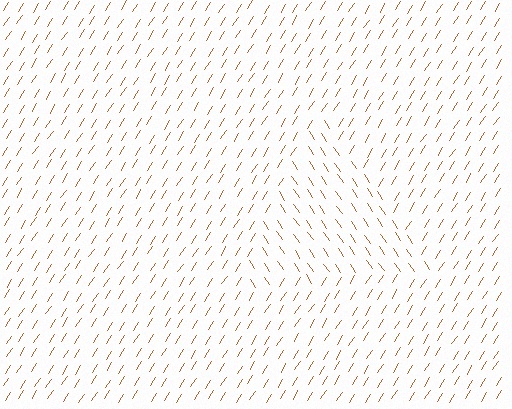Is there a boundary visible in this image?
Yes, there is a texture boundary formed by a change in line orientation.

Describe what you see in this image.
The image is filled with small brown line segments. A triangle region in the image has lines oriented differently from the surrounding lines, creating a visible texture boundary.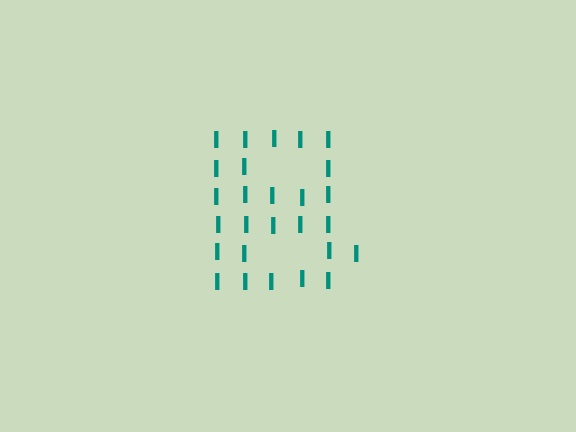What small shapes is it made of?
It is made of small letter I's.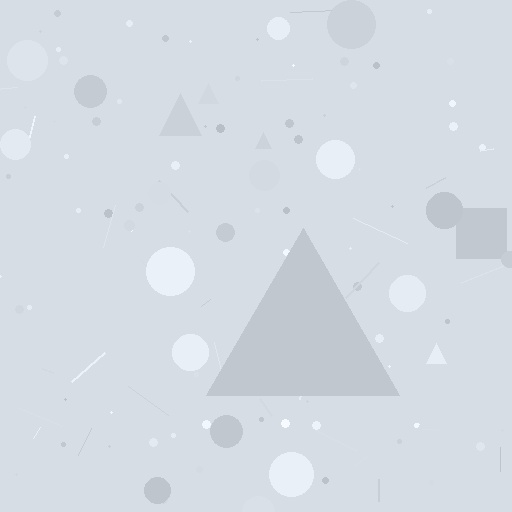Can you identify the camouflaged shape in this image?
The camouflaged shape is a triangle.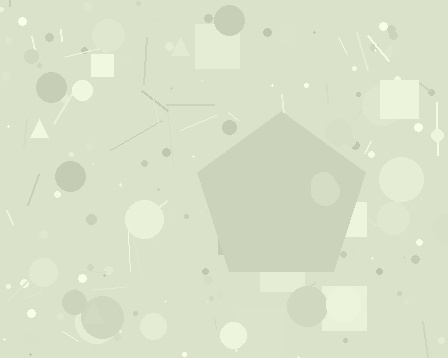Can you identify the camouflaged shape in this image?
The camouflaged shape is a pentagon.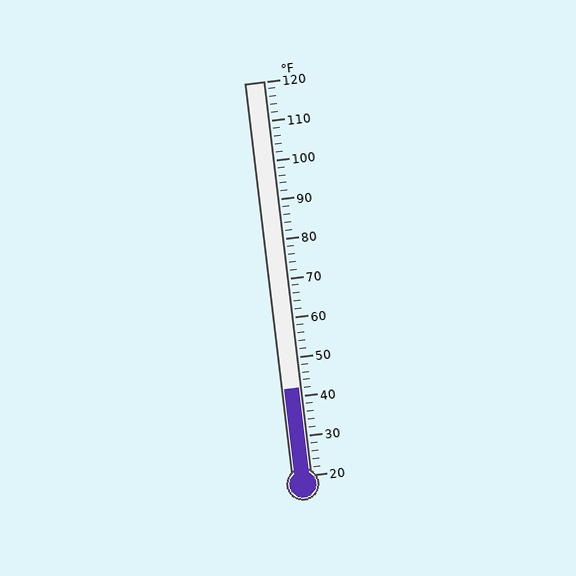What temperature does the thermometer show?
The thermometer shows approximately 42°F.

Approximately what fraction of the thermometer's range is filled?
The thermometer is filled to approximately 20% of its range.